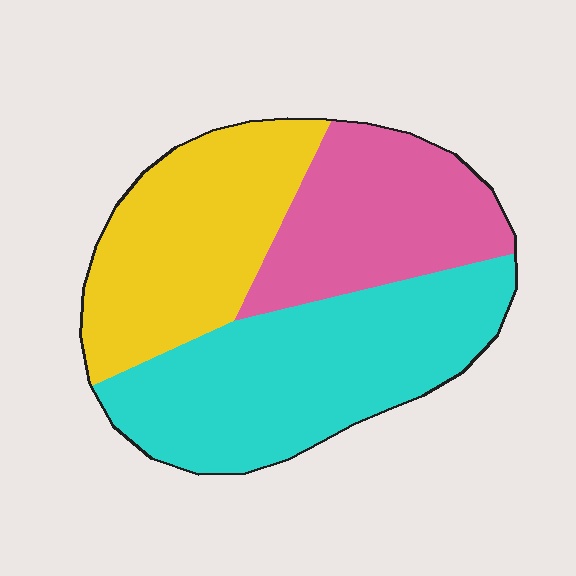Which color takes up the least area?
Pink, at roughly 25%.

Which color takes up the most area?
Cyan, at roughly 40%.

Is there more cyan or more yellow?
Cyan.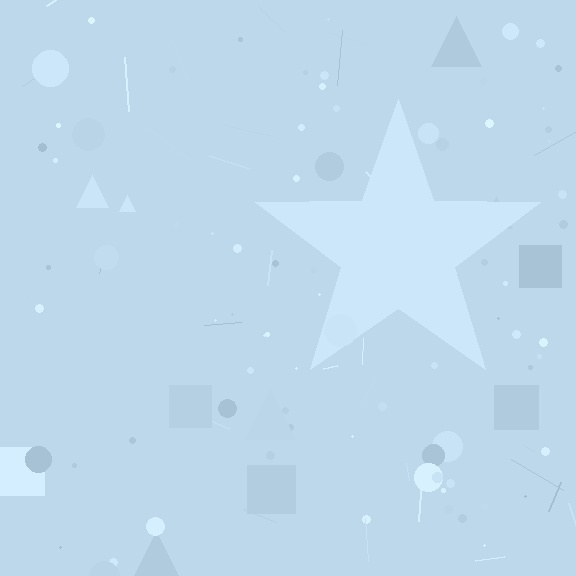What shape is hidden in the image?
A star is hidden in the image.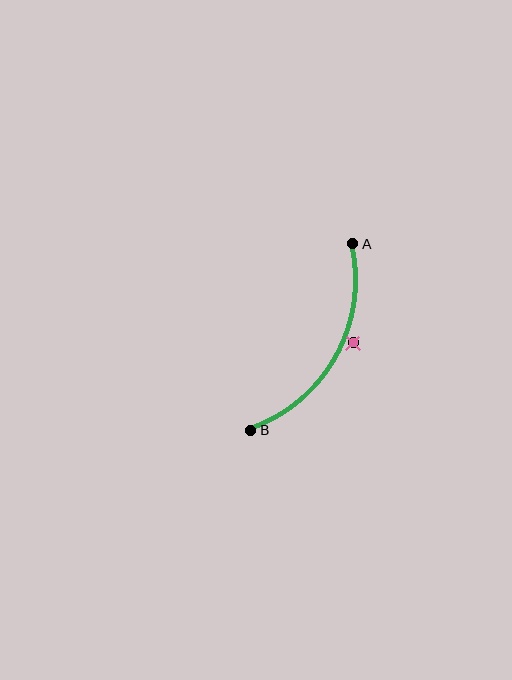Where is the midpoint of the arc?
The arc midpoint is the point on the curve farthest from the straight line joining A and B. It sits to the right of that line.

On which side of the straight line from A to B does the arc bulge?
The arc bulges to the right of the straight line connecting A and B.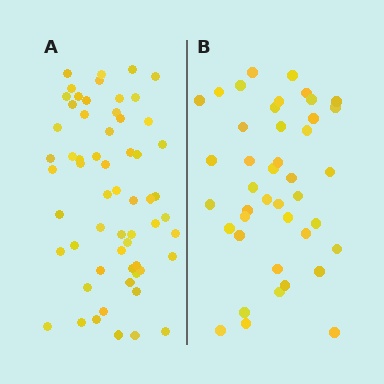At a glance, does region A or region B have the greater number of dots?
Region A (the left region) has more dots.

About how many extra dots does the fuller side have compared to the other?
Region A has approximately 20 more dots than region B.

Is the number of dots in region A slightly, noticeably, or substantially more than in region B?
Region A has noticeably more, but not dramatically so. The ratio is roughly 1.4 to 1.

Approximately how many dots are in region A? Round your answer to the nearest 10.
About 60 dots.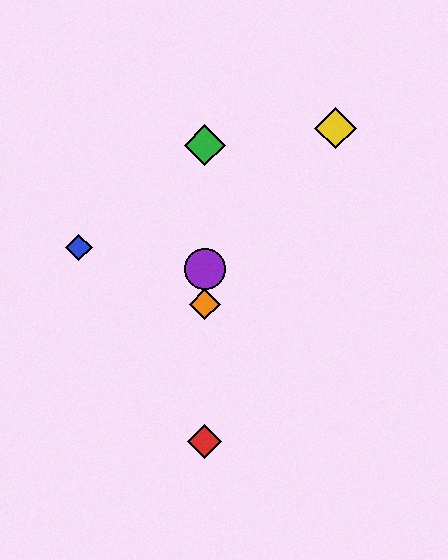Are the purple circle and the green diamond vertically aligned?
Yes, both are at x≈205.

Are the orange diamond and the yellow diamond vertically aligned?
No, the orange diamond is at x≈205 and the yellow diamond is at x≈335.